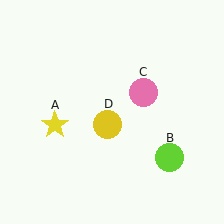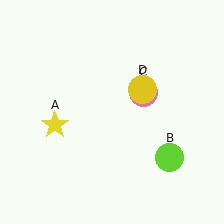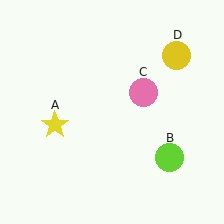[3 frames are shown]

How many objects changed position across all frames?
1 object changed position: yellow circle (object D).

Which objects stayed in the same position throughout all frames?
Yellow star (object A) and lime circle (object B) and pink circle (object C) remained stationary.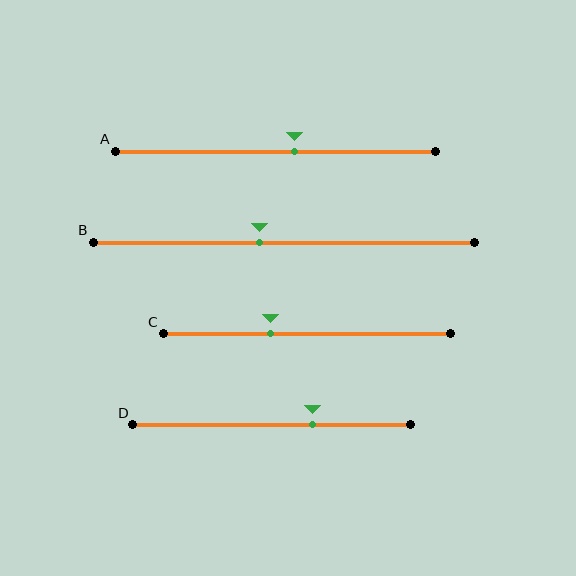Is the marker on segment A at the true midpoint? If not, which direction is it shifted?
No, the marker on segment A is shifted to the right by about 6% of the segment length.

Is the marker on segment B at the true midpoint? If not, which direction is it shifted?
No, the marker on segment B is shifted to the left by about 6% of the segment length.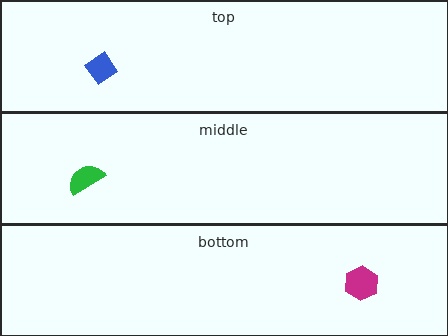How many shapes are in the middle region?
1.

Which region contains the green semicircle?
The middle region.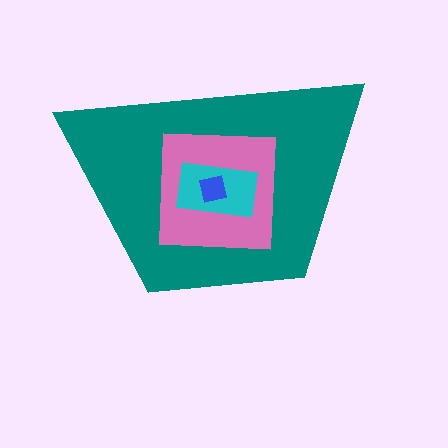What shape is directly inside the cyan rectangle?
The blue square.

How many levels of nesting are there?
4.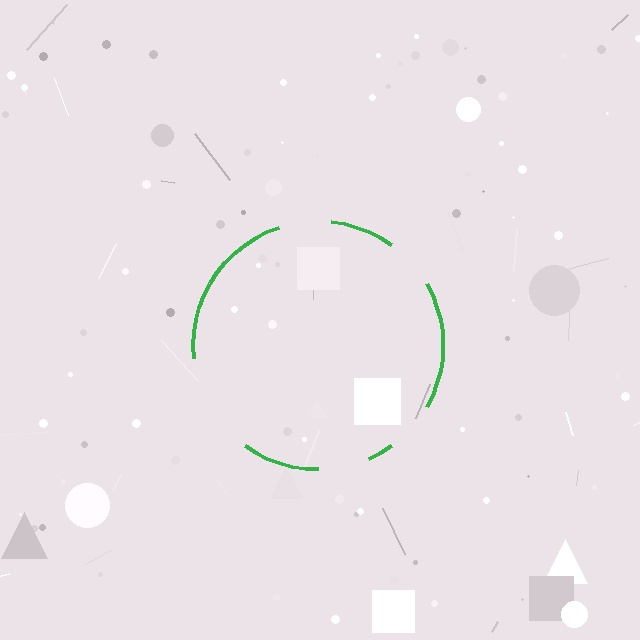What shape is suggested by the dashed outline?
The dashed outline suggests a circle.